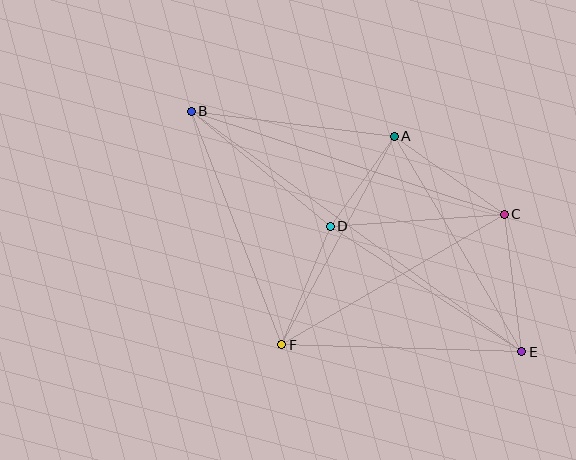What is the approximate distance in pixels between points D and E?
The distance between D and E is approximately 229 pixels.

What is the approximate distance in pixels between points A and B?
The distance between A and B is approximately 205 pixels.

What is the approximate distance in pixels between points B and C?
The distance between B and C is approximately 330 pixels.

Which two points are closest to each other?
Points A and D are closest to each other.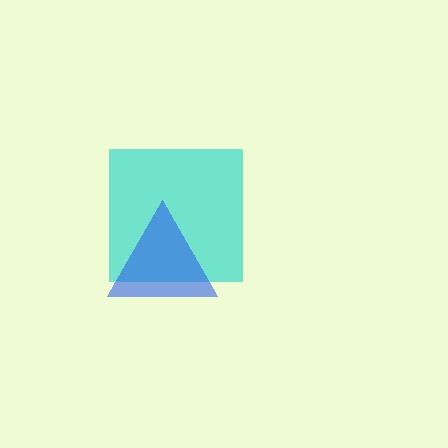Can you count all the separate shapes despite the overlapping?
Yes, there are 2 separate shapes.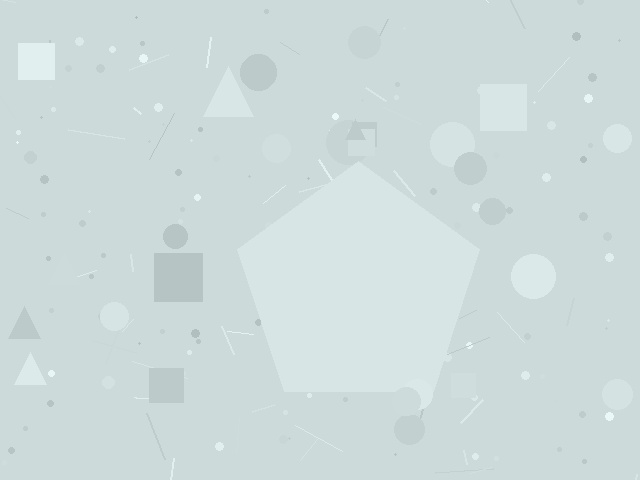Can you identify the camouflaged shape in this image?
The camouflaged shape is a pentagon.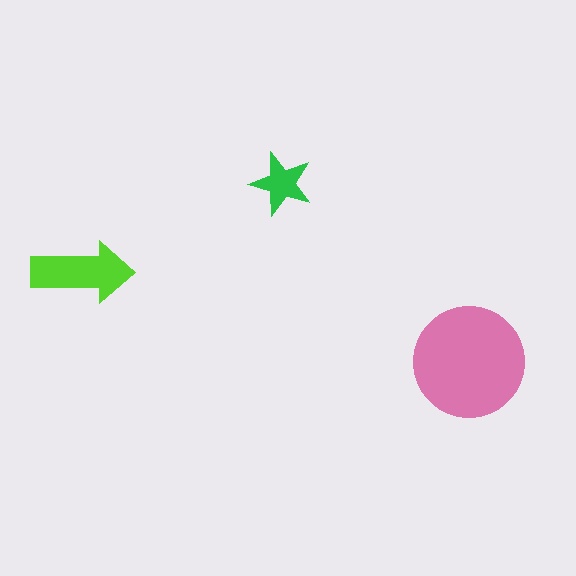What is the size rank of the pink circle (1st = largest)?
1st.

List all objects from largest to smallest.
The pink circle, the lime arrow, the green star.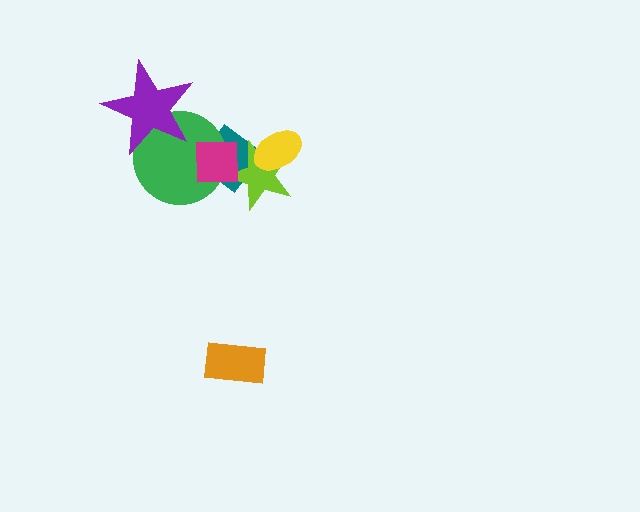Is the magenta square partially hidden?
No, no other shape covers it.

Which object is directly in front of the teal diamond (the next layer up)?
The lime star is directly in front of the teal diamond.